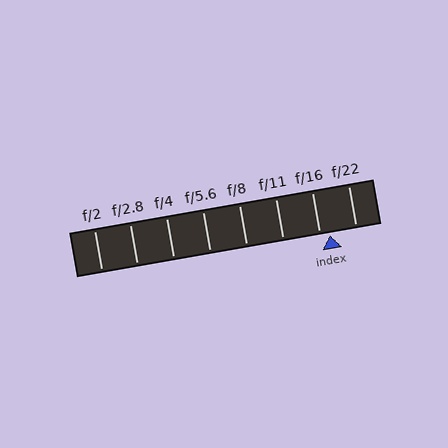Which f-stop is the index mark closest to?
The index mark is closest to f/16.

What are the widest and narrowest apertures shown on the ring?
The widest aperture shown is f/2 and the narrowest is f/22.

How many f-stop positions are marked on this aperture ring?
There are 8 f-stop positions marked.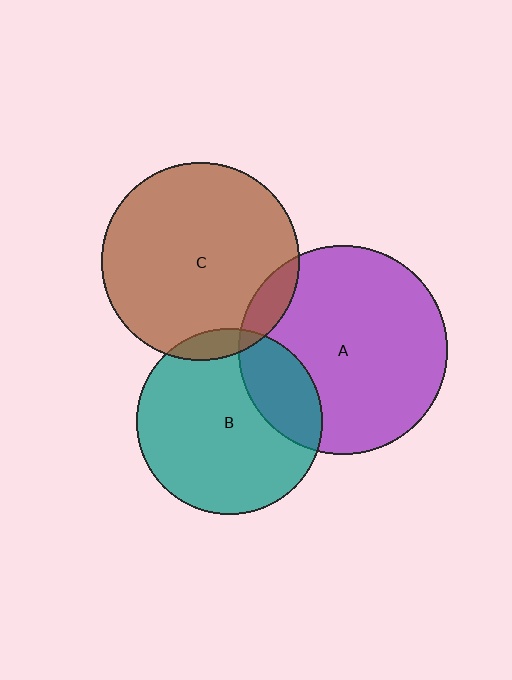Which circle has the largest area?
Circle A (purple).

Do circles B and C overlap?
Yes.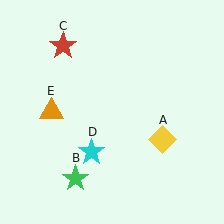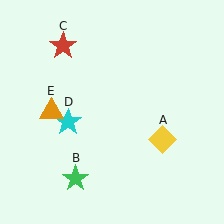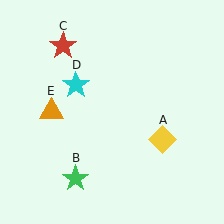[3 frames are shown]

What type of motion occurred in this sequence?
The cyan star (object D) rotated clockwise around the center of the scene.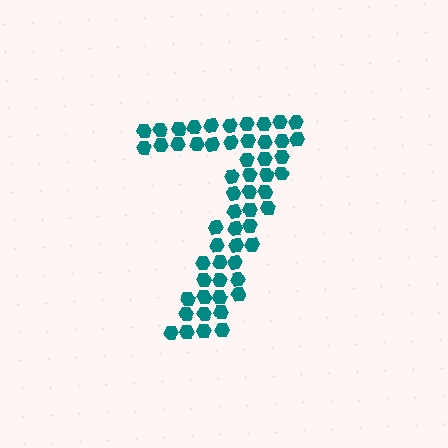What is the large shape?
The large shape is the digit 7.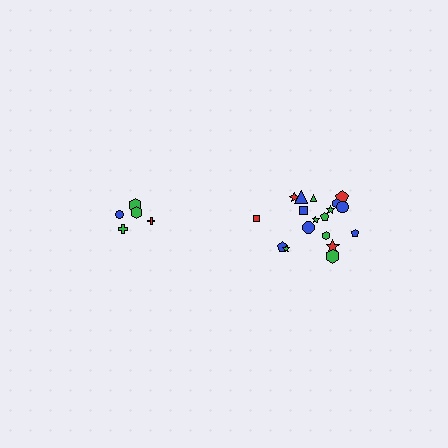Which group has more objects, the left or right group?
The right group.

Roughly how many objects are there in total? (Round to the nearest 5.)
Roughly 25 objects in total.